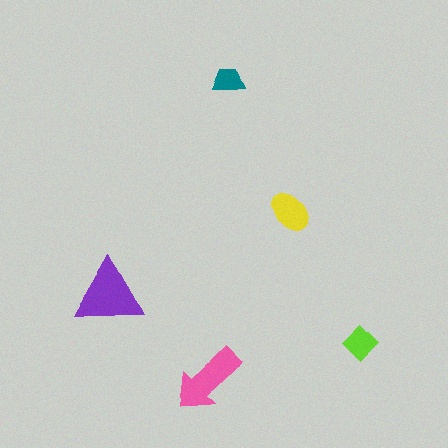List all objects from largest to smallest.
The purple triangle, the pink arrow, the yellow ellipse, the lime diamond, the teal trapezoid.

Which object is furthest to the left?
The purple triangle is leftmost.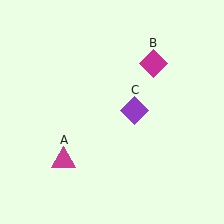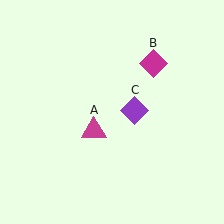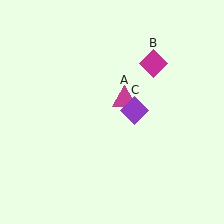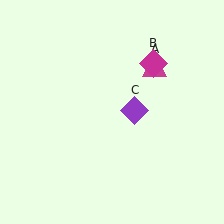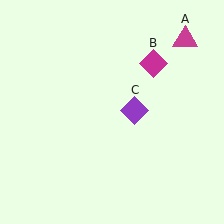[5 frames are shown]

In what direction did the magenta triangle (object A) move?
The magenta triangle (object A) moved up and to the right.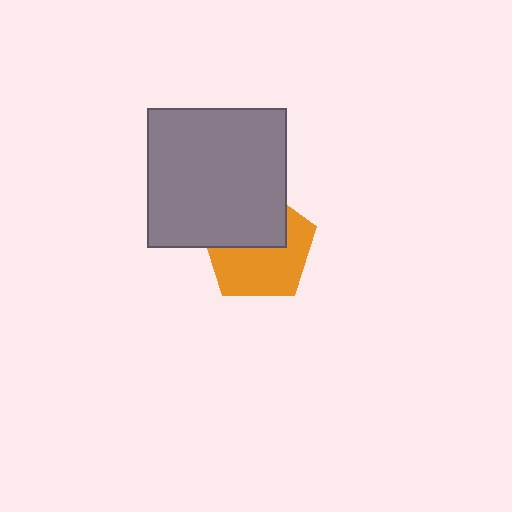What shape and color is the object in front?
The object in front is a gray square.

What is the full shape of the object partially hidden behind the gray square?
The partially hidden object is an orange pentagon.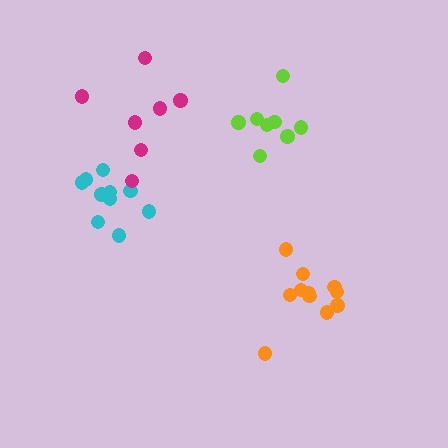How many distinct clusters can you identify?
There are 4 distinct clusters.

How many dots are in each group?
Group 1: 10 dots, Group 2: 11 dots, Group 3: 8 dots, Group 4: 7 dots (36 total).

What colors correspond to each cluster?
The clusters are colored: cyan, orange, lime, magenta.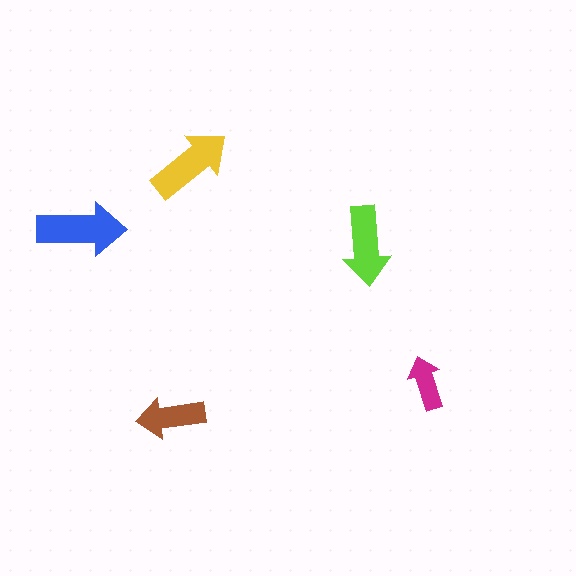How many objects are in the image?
There are 5 objects in the image.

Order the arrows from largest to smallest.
the blue one, the yellow one, the lime one, the brown one, the magenta one.